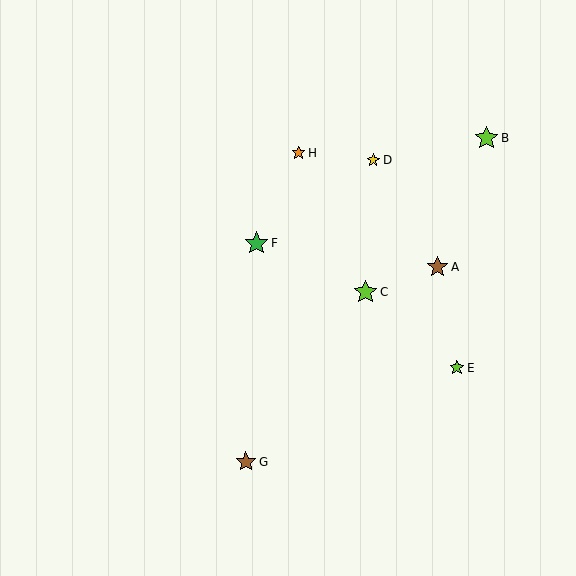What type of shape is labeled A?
Shape A is a brown star.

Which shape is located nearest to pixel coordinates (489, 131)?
The lime star (labeled B) at (486, 138) is nearest to that location.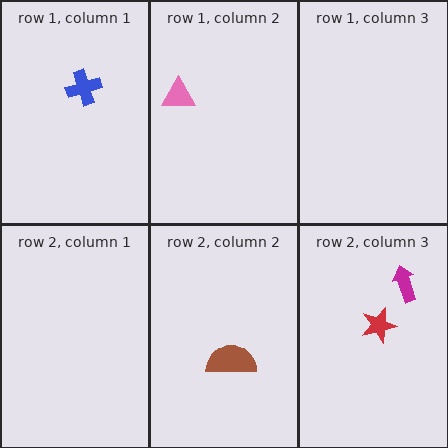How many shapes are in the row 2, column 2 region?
1.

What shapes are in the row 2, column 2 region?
The brown semicircle.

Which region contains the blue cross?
The row 1, column 1 region.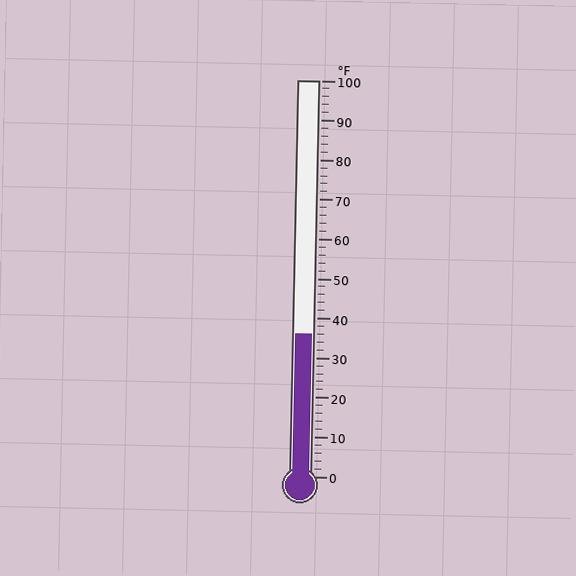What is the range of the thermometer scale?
The thermometer scale ranges from 0°F to 100°F.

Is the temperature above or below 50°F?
The temperature is below 50°F.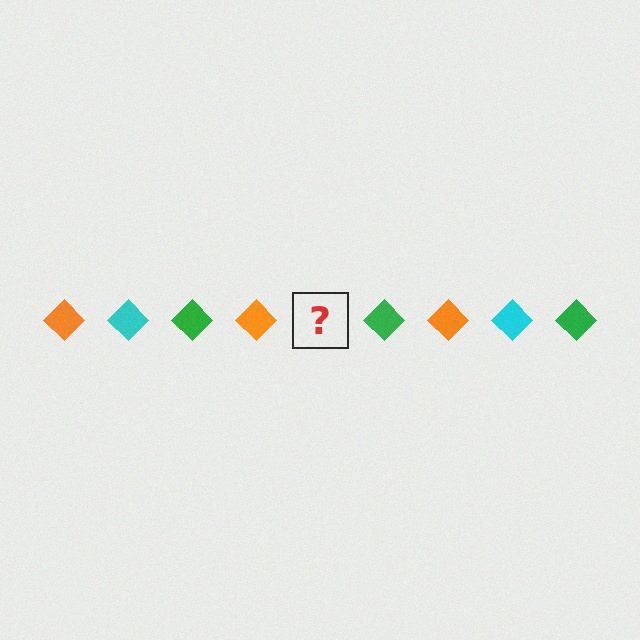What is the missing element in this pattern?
The missing element is a cyan diamond.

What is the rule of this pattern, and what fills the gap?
The rule is that the pattern cycles through orange, cyan, green diamonds. The gap should be filled with a cyan diamond.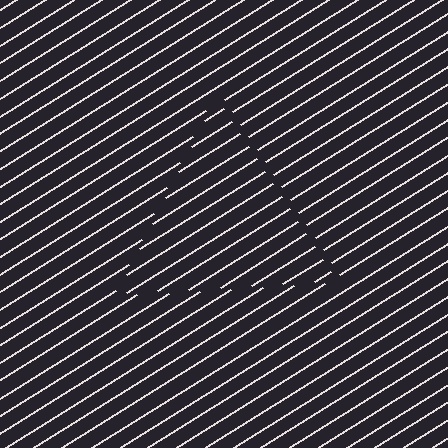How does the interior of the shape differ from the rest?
The interior of the shape contains the same grating, shifted by half a period — the contour is defined by the phase discontinuity where line-ends from the inner and outer gratings abut.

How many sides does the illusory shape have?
3 sides — the line-ends trace a triangle.